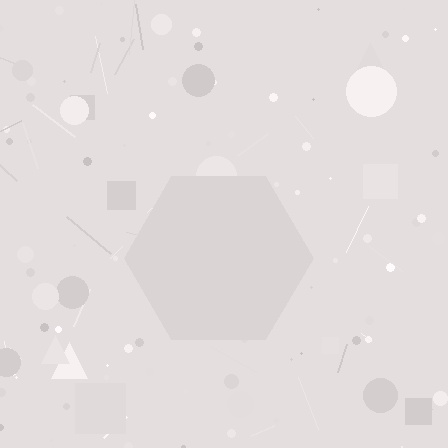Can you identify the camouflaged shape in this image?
The camouflaged shape is a hexagon.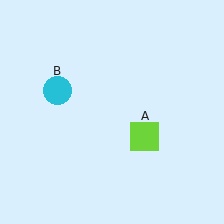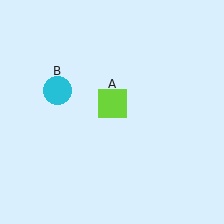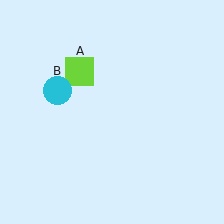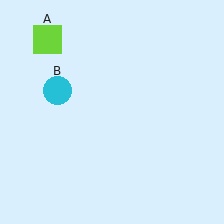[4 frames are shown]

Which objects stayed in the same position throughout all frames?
Cyan circle (object B) remained stationary.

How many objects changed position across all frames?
1 object changed position: lime square (object A).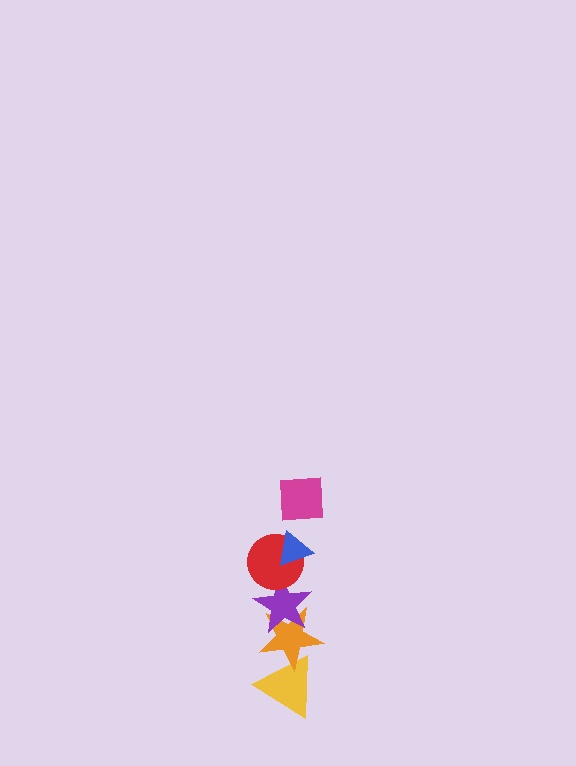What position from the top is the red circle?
The red circle is 3rd from the top.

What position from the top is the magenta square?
The magenta square is 1st from the top.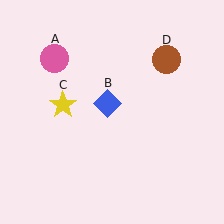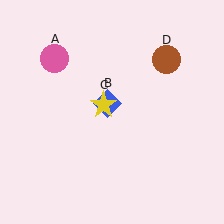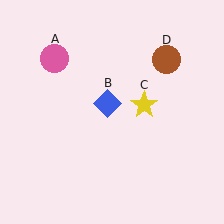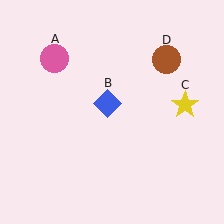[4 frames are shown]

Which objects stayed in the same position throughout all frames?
Pink circle (object A) and blue diamond (object B) and brown circle (object D) remained stationary.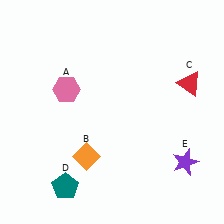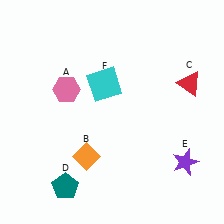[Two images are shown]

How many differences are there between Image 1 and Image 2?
There is 1 difference between the two images.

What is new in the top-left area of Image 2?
A cyan square (F) was added in the top-left area of Image 2.